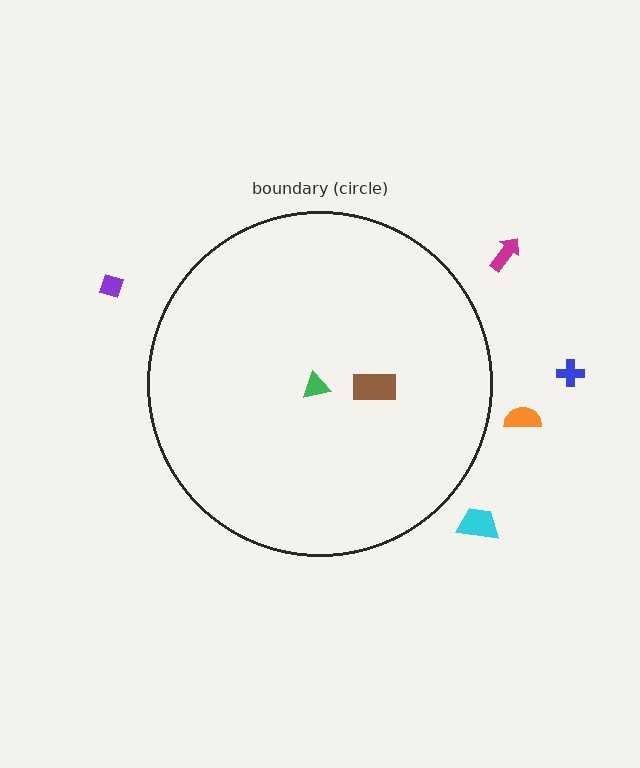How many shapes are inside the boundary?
2 inside, 5 outside.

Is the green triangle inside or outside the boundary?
Inside.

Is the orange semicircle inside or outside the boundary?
Outside.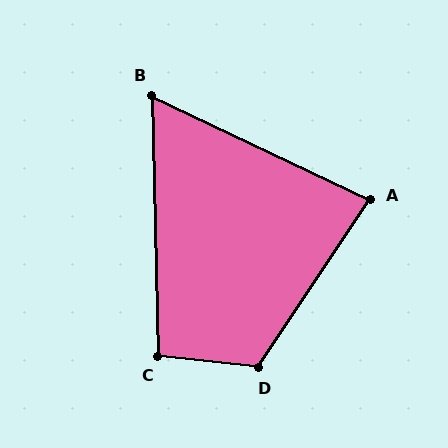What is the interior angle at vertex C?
Approximately 98 degrees (obtuse).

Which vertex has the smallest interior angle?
B, at approximately 63 degrees.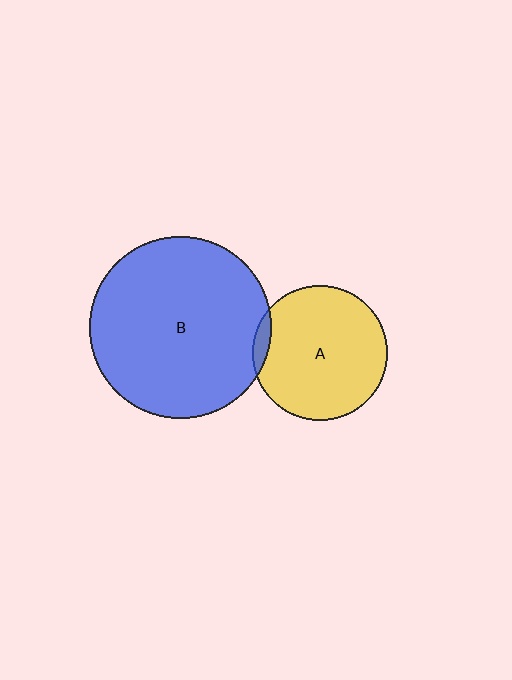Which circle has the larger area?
Circle B (blue).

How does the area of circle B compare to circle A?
Approximately 1.8 times.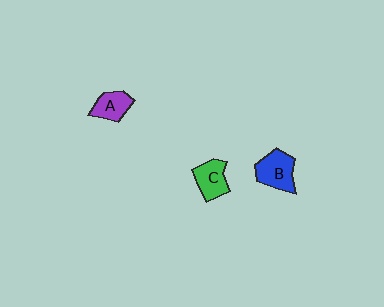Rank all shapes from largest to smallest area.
From largest to smallest: B (blue), C (green), A (purple).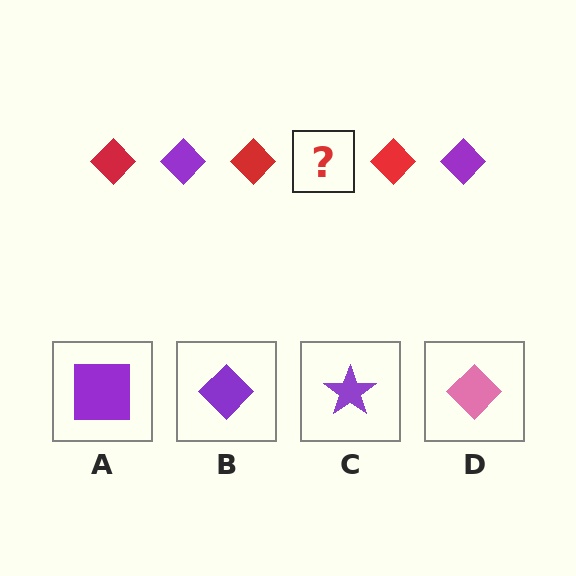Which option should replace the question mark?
Option B.